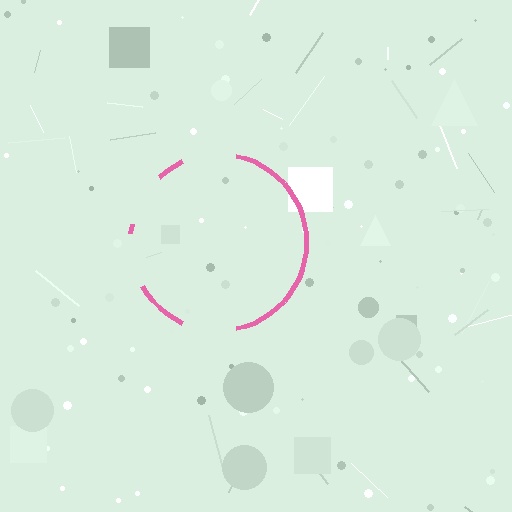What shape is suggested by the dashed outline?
The dashed outline suggests a circle.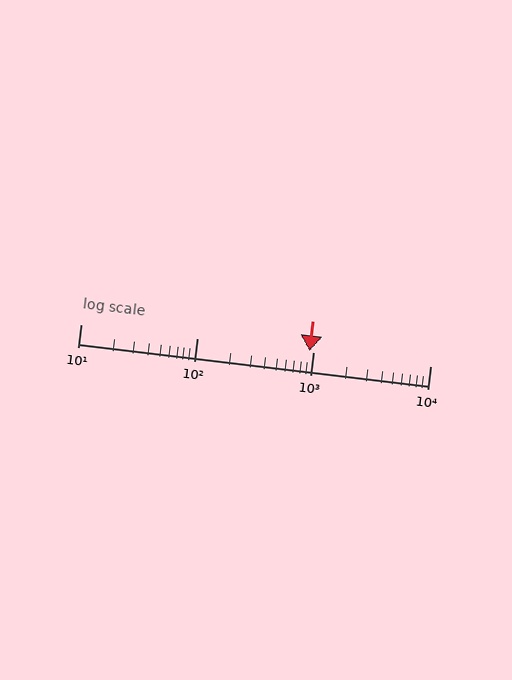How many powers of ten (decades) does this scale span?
The scale spans 3 decades, from 10 to 10000.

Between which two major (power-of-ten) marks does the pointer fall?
The pointer is between 100 and 1000.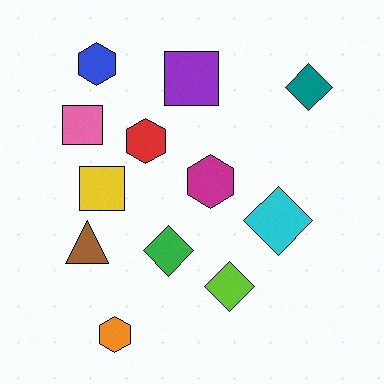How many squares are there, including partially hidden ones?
There are 3 squares.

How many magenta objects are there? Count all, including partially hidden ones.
There is 1 magenta object.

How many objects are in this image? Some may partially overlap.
There are 12 objects.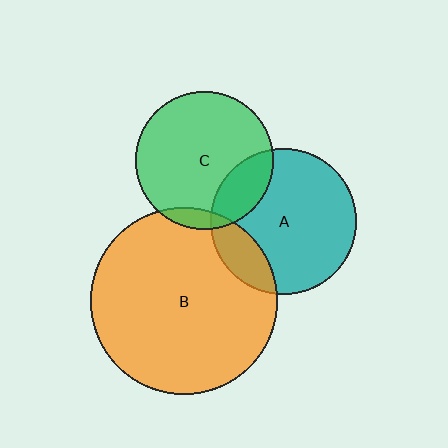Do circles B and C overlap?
Yes.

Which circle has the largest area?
Circle B (orange).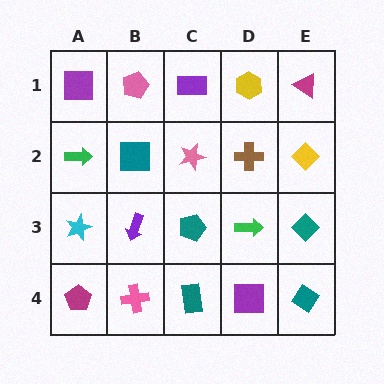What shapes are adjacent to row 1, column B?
A teal square (row 2, column B), a purple square (row 1, column A), a purple rectangle (row 1, column C).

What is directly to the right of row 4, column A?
A pink cross.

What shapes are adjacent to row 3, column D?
A brown cross (row 2, column D), a purple square (row 4, column D), a teal pentagon (row 3, column C), a teal diamond (row 3, column E).